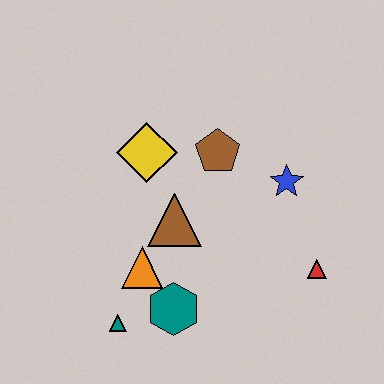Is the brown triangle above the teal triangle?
Yes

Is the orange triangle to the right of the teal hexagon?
No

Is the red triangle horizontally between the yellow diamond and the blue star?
No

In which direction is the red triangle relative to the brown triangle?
The red triangle is to the right of the brown triangle.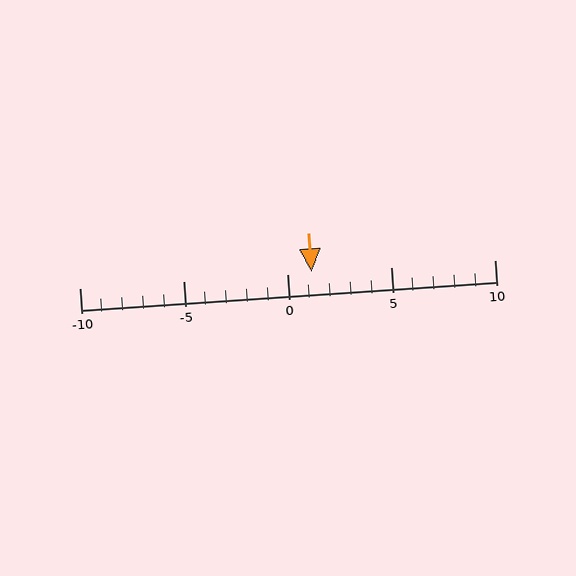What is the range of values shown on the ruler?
The ruler shows values from -10 to 10.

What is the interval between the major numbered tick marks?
The major tick marks are spaced 5 units apart.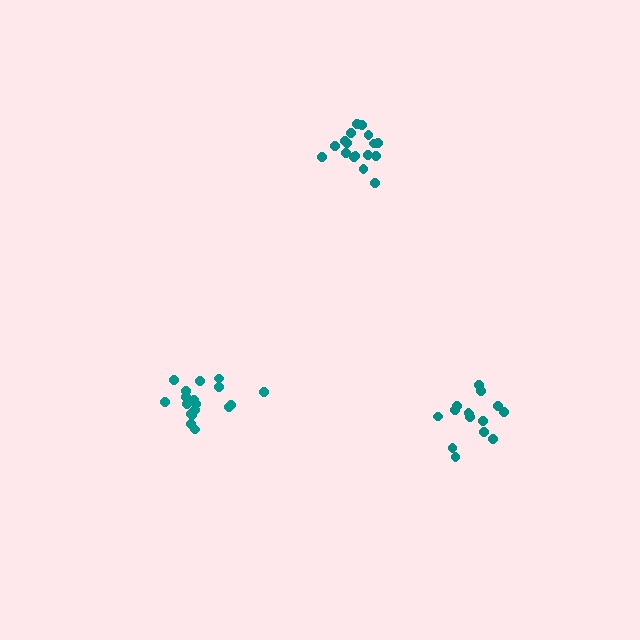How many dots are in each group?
Group 1: 18 dots, Group 2: 16 dots, Group 3: 17 dots (51 total).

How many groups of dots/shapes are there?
There are 3 groups.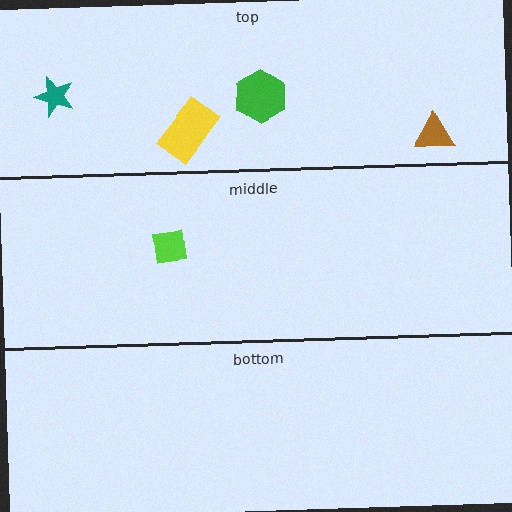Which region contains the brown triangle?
The top region.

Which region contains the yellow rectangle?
The top region.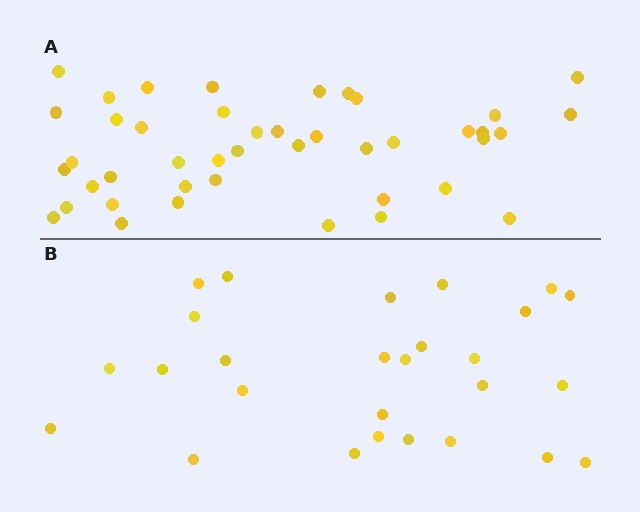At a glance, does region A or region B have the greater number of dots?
Region A (the top region) has more dots.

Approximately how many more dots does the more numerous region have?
Region A has approximately 15 more dots than region B.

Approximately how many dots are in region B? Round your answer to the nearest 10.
About 30 dots. (The exact count is 27, which rounds to 30.)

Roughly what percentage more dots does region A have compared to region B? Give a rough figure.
About 60% more.